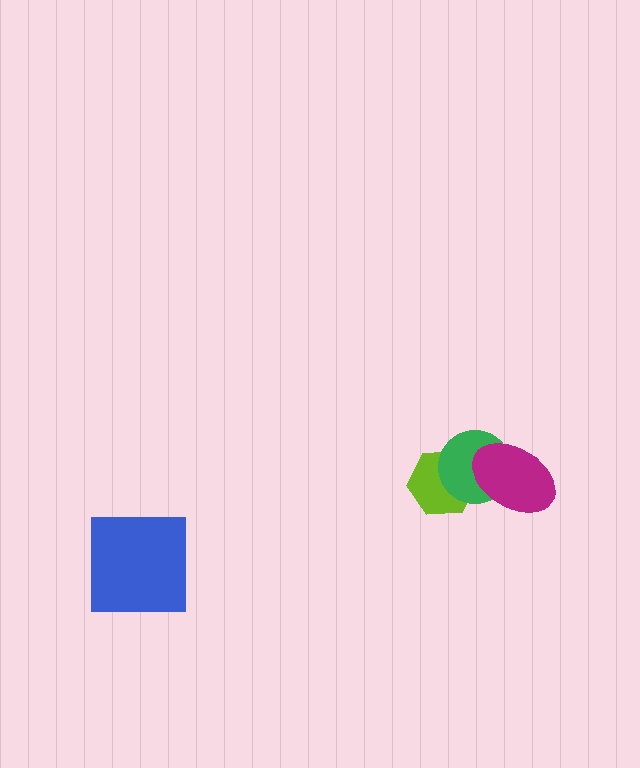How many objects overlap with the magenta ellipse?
2 objects overlap with the magenta ellipse.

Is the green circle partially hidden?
Yes, it is partially covered by another shape.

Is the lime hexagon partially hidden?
Yes, it is partially covered by another shape.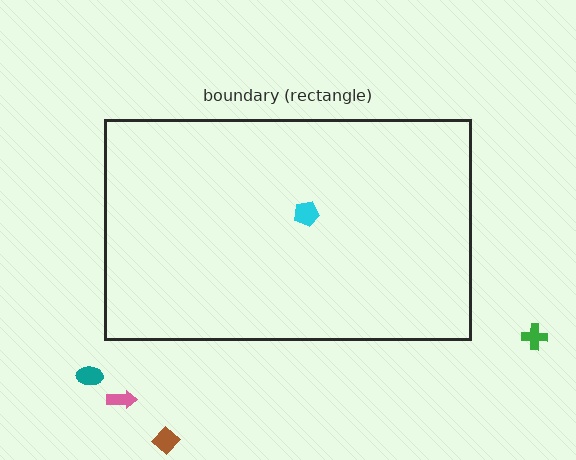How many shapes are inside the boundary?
1 inside, 4 outside.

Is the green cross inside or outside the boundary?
Outside.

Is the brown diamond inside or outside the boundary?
Outside.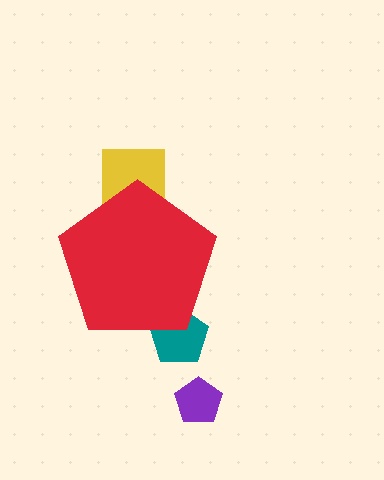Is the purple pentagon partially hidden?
No, the purple pentagon is fully visible.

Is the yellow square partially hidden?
Yes, the yellow square is partially hidden behind the red pentagon.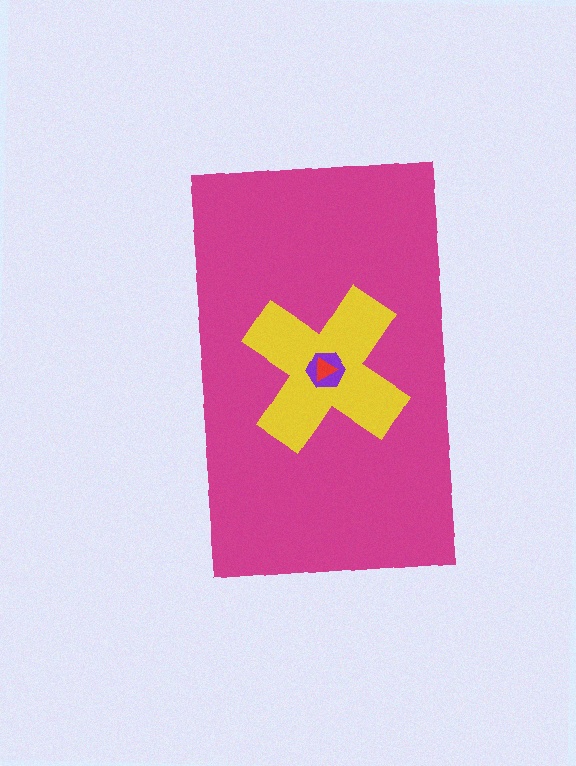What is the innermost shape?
The red triangle.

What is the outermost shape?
The magenta rectangle.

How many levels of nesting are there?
4.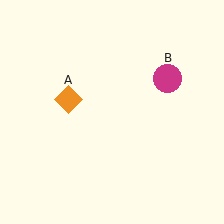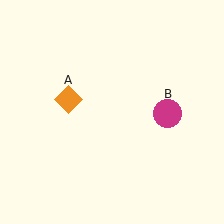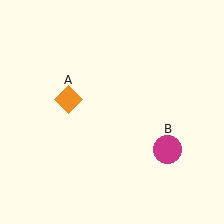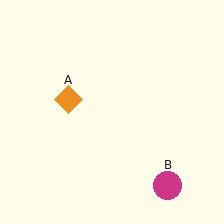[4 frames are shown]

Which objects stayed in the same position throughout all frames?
Orange diamond (object A) remained stationary.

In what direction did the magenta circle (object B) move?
The magenta circle (object B) moved down.